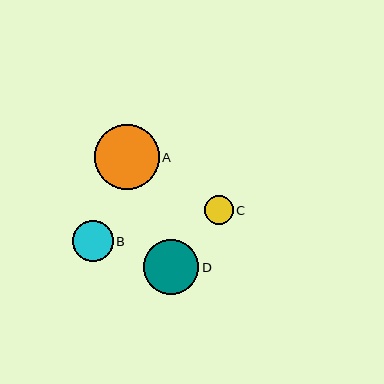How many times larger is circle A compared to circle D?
Circle A is approximately 1.2 times the size of circle D.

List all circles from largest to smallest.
From largest to smallest: A, D, B, C.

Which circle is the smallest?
Circle C is the smallest with a size of approximately 29 pixels.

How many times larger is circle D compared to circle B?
Circle D is approximately 1.3 times the size of circle B.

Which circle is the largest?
Circle A is the largest with a size of approximately 65 pixels.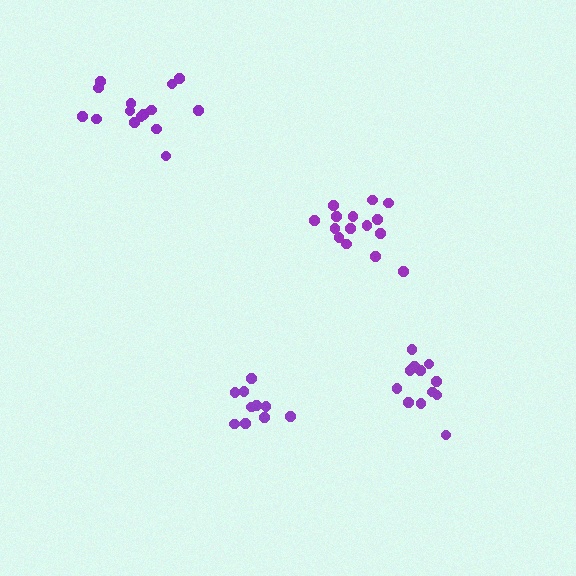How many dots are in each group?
Group 1: 15 dots, Group 2: 15 dots, Group 3: 12 dots, Group 4: 10 dots (52 total).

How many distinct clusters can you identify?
There are 4 distinct clusters.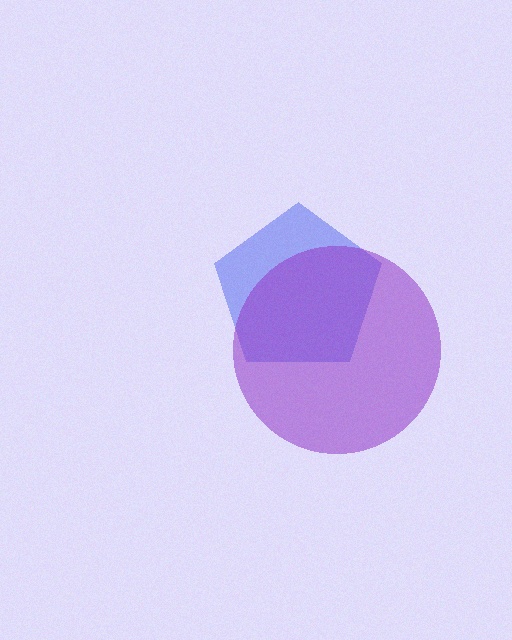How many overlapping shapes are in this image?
There are 2 overlapping shapes in the image.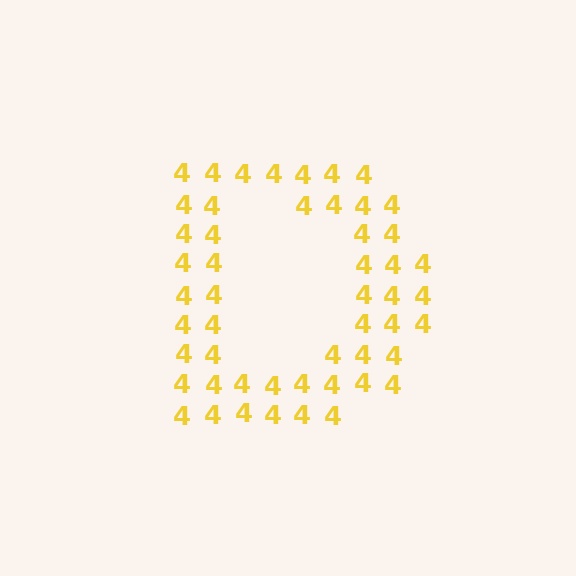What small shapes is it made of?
It is made of small digit 4's.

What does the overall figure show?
The overall figure shows the letter D.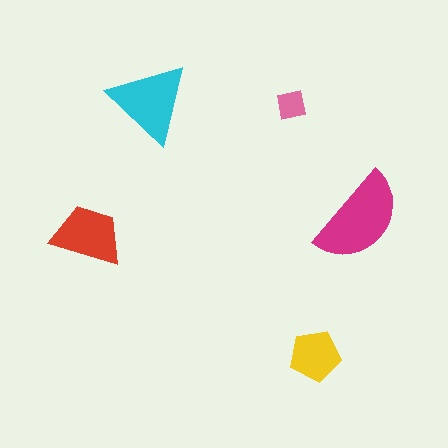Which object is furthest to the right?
The magenta semicircle is rightmost.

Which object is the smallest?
The pink square.